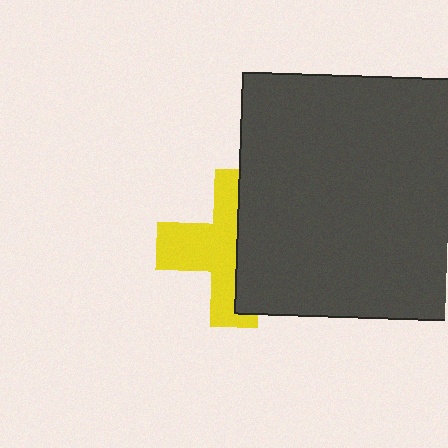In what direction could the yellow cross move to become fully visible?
The yellow cross could move left. That would shift it out from behind the dark gray square entirely.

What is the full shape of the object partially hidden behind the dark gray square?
The partially hidden object is a yellow cross.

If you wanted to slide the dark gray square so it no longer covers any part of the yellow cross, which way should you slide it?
Slide it right — that is the most direct way to separate the two shapes.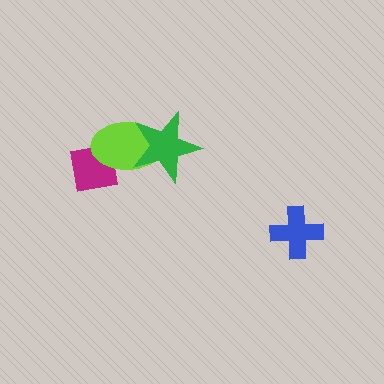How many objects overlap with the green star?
1 object overlaps with the green star.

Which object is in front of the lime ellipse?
The green star is in front of the lime ellipse.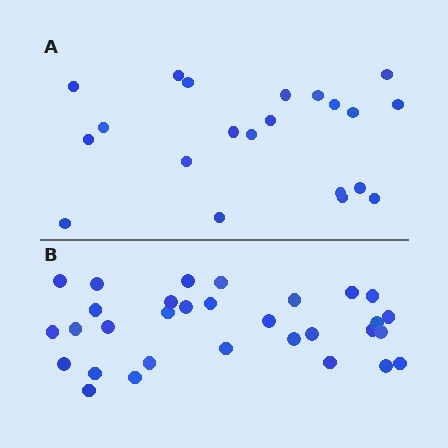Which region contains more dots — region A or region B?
Region B (the bottom region) has more dots.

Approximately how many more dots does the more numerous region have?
Region B has roughly 10 or so more dots than region A.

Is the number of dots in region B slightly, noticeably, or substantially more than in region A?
Region B has substantially more. The ratio is roughly 1.5 to 1.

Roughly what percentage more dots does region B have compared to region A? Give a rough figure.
About 50% more.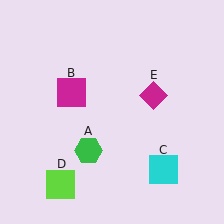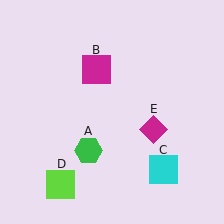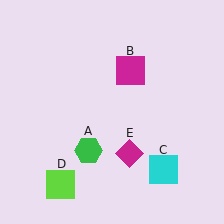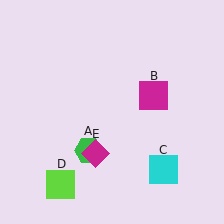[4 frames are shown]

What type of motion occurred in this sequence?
The magenta square (object B), magenta diamond (object E) rotated clockwise around the center of the scene.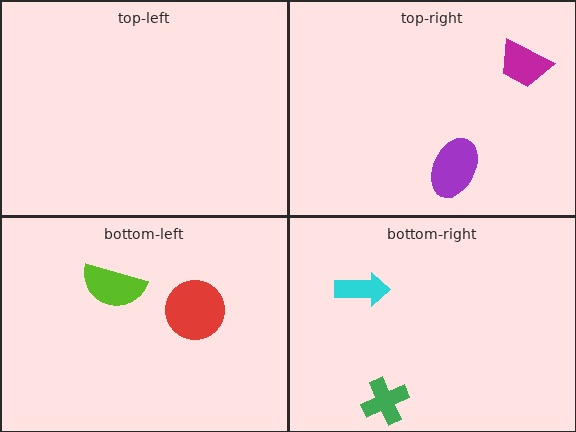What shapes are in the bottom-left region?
The lime semicircle, the red circle.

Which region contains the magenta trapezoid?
The top-right region.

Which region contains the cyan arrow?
The bottom-right region.